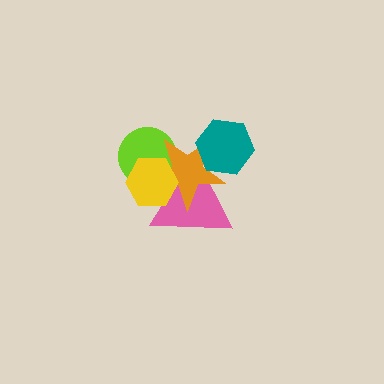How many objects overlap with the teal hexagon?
2 objects overlap with the teal hexagon.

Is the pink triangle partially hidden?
Yes, it is partially covered by another shape.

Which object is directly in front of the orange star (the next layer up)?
The teal hexagon is directly in front of the orange star.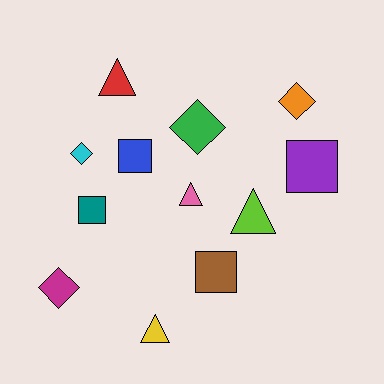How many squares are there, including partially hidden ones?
There are 4 squares.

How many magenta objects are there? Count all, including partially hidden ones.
There is 1 magenta object.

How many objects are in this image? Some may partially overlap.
There are 12 objects.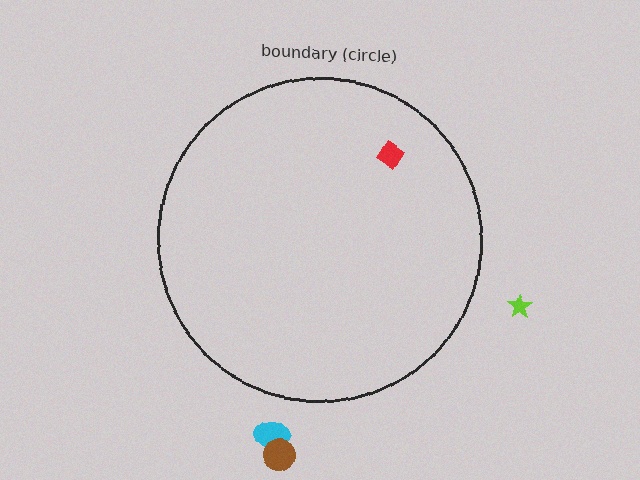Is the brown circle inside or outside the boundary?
Outside.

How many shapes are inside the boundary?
1 inside, 3 outside.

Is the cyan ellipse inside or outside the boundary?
Outside.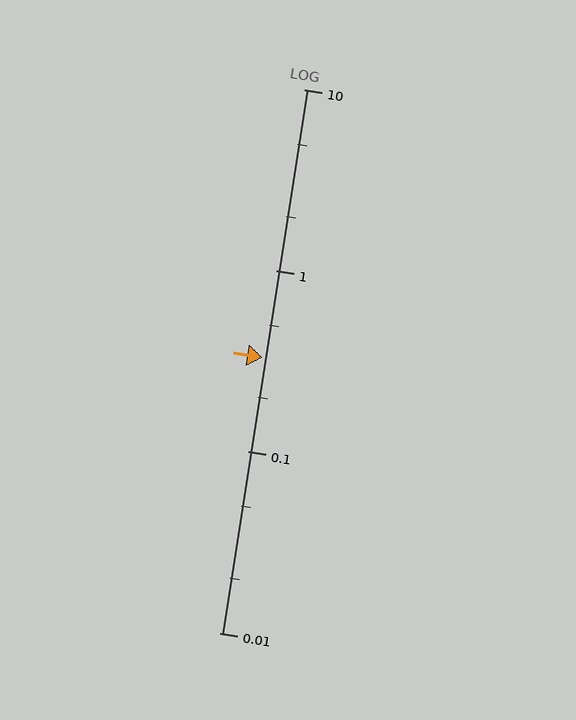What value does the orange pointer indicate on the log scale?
The pointer indicates approximately 0.33.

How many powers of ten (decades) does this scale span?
The scale spans 3 decades, from 0.01 to 10.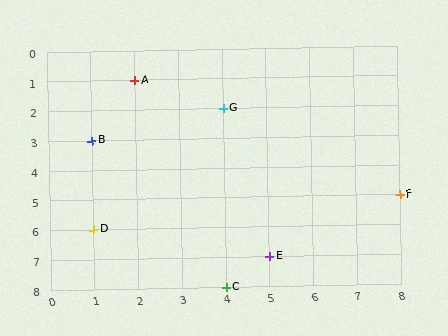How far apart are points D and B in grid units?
Points D and B are 3 rows apart.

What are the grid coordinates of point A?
Point A is at grid coordinates (2, 1).